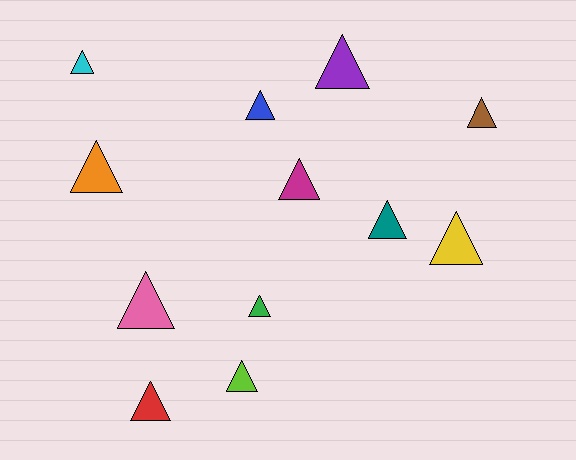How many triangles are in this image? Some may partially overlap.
There are 12 triangles.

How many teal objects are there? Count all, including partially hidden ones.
There is 1 teal object.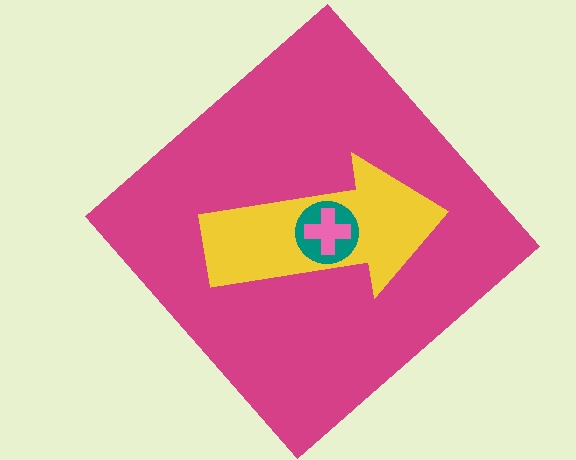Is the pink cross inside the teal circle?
Yes.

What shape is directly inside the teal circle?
The pink cross.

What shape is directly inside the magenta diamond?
The yellow arrow.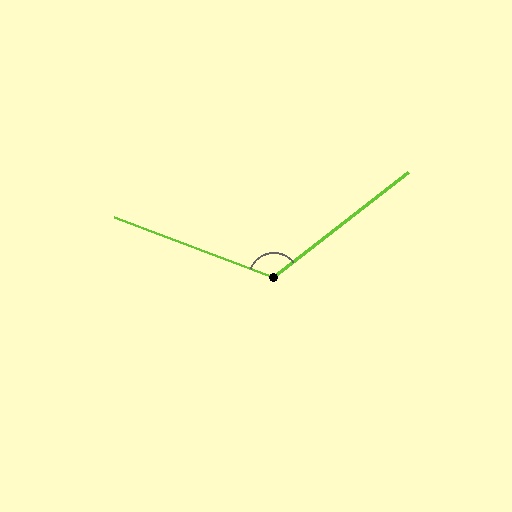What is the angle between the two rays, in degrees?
Approximately 121 degrees.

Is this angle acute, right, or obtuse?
It is obtuse.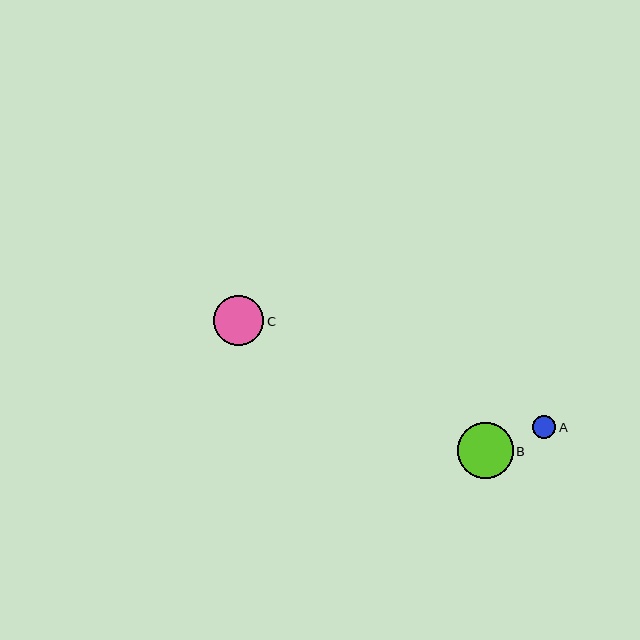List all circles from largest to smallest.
From largest to smallest: B, C, A.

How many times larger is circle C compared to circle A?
Circle C is approximately 2.2 times the size of circle A.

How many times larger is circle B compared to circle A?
Circle B is approximately 2.4 times the size of circle A.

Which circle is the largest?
Circle B is the largest with a size of approximately 56 pixels.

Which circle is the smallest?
Circle A is the smallest with a size of approximately 23 pixels.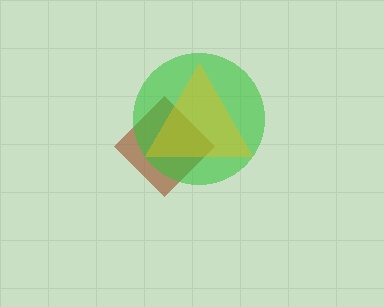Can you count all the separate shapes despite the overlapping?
Yes, there are 3 separate shapes.